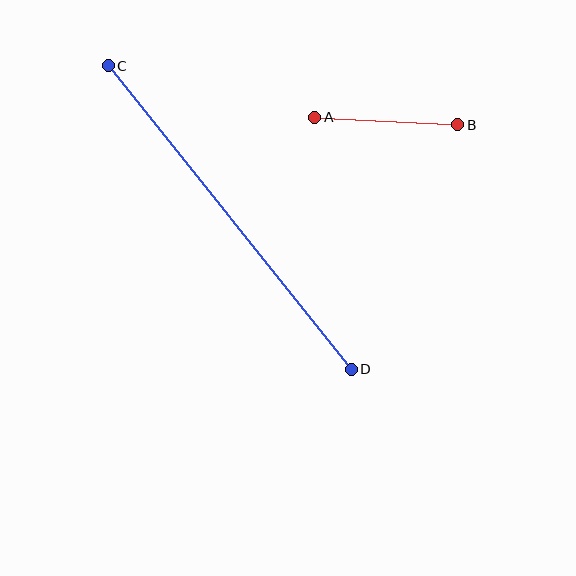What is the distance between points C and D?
The distance is approximately 389 pixels.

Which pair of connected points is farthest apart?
Points C and D are farthest apart.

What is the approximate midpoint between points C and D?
The midpoint is at approximately (230, 218) pixels.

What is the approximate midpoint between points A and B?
The midpoint is at approximately (386, 121) pixels.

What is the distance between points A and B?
The distance is approximately 143 pixels.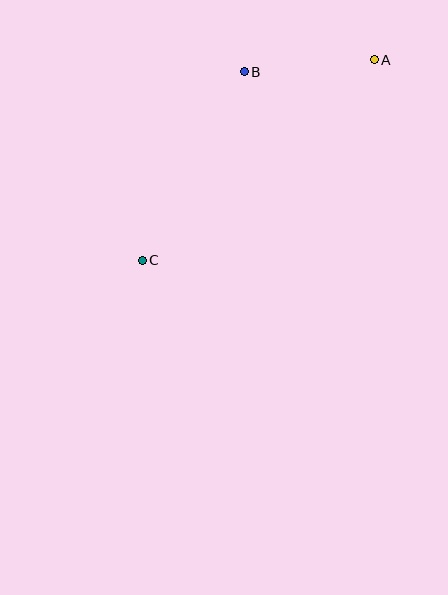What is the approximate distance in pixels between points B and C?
The distance between B and C is approximately 215 pixels.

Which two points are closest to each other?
Points A and B are closest to each other.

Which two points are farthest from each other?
Points A and C are farthest from each other.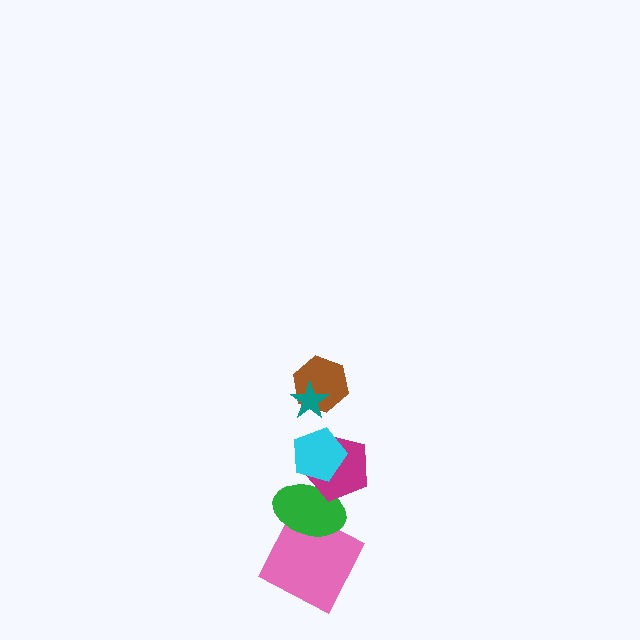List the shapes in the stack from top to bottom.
From top to bottom: the teal star, the brown hexagon, the cyan pentagon, the magenta pentagon, the green ellipse, the pink square.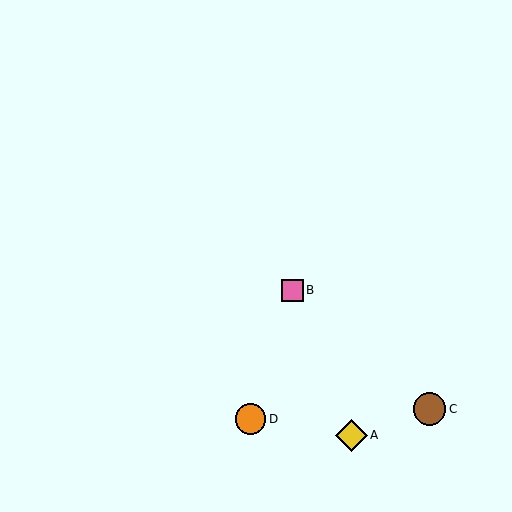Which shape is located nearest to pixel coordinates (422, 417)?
The brown circle (labeled C) at (430, 409) is nearest to that location.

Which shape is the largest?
The yellow diamond (labeled A) is the largest.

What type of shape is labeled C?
Shape C is a brown circle.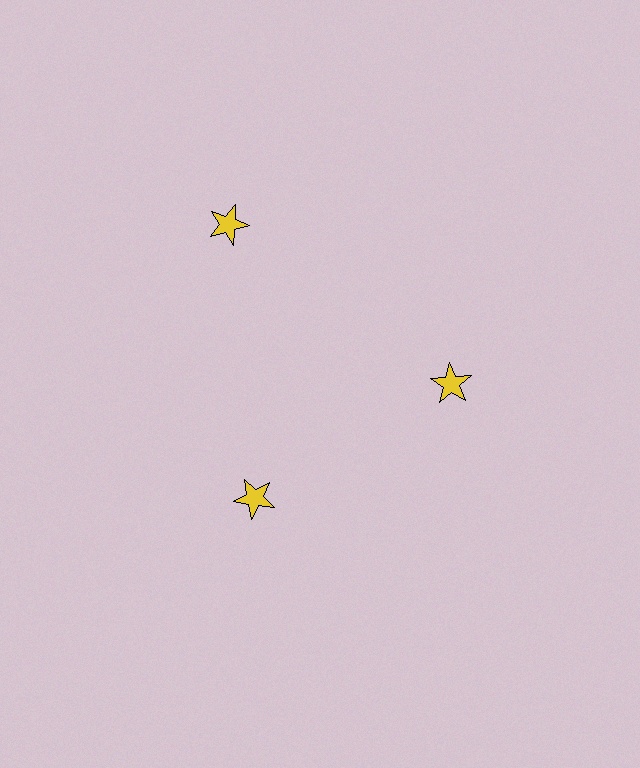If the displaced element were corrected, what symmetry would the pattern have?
It would have 3-fold rotational symmetry — the pattern would map onto itself every 120 degrees.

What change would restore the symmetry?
The symmetry would be restored by moving it inward, back onto the ring so that all 3 stars sit at equal angles and equal distance from the center.